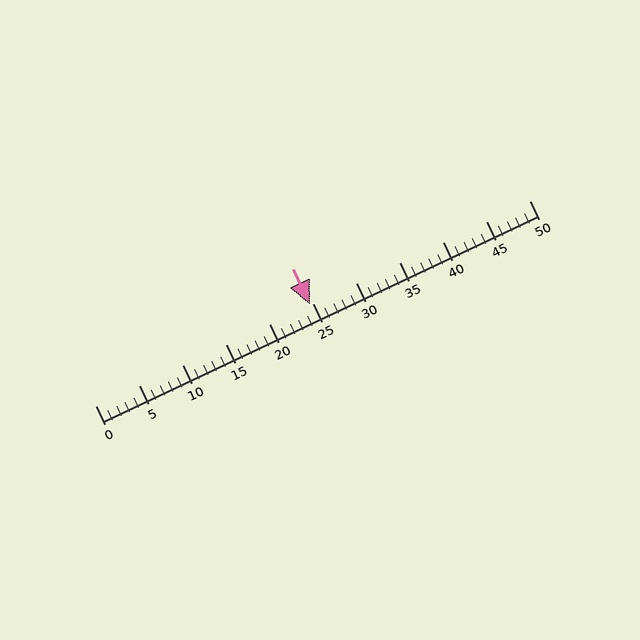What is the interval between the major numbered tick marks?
The major tick marks are spaced 5 units apart.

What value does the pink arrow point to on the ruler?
The pink arrow points to approximately 25.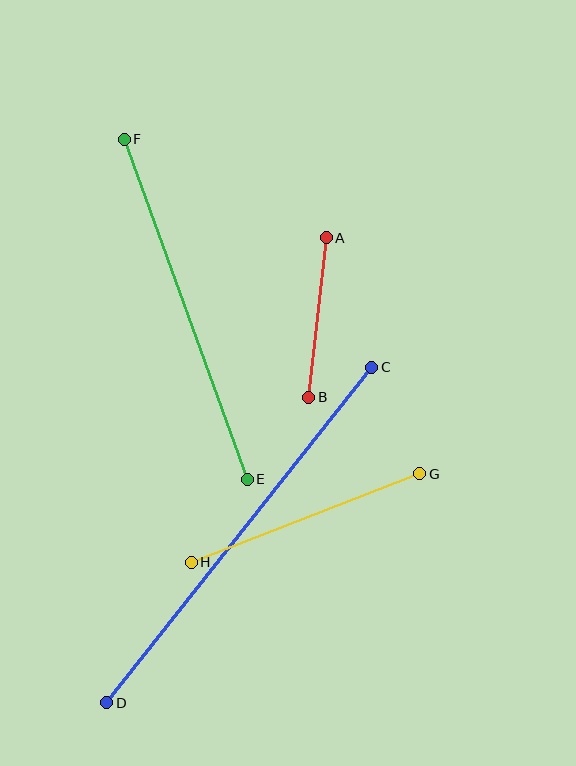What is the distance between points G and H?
The distance is approximately 245 pixels.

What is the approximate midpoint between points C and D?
The midpoint is at approximately (239, 535) pixels.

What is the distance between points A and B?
The distance is approximately 160 pixels.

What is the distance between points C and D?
The distance is approximately 428 pixels.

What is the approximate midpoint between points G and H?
The midpoint is at approximately (305, 518) pixels.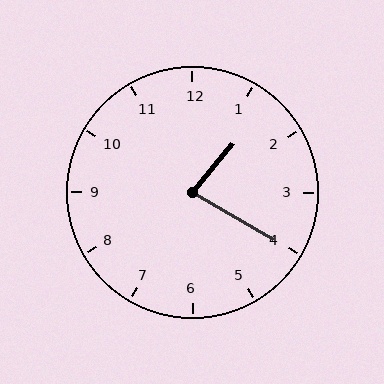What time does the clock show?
1:20.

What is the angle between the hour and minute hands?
Approximately 80 degrees.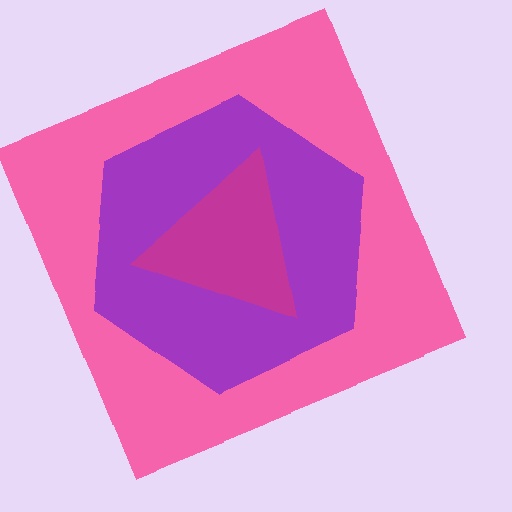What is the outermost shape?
The pink square.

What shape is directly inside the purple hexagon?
The magenta triangle.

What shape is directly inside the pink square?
The purple hexagon.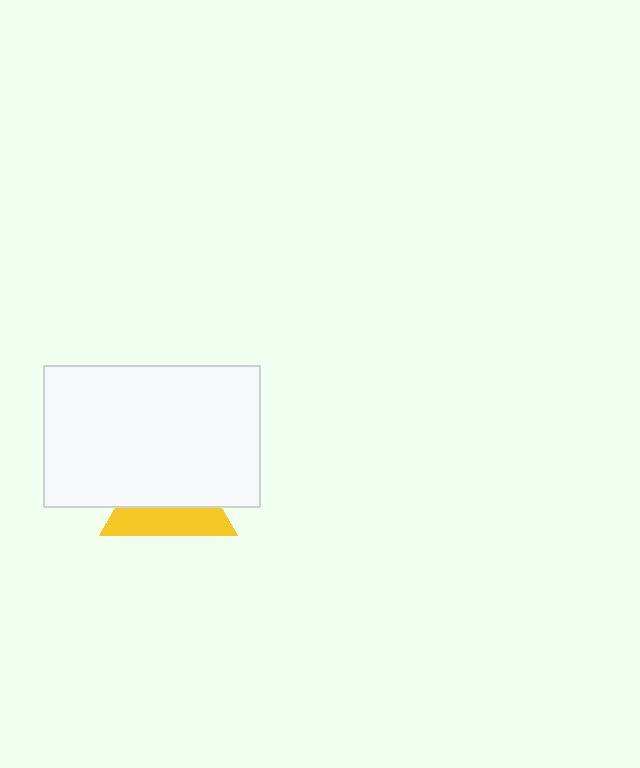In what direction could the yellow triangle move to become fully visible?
The yellow triangle could move down. That would shift it out from behind the white rectangle entirely.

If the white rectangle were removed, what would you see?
You would see the complete yellow triangle.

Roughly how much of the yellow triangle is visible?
A small part of it is visible (roughly 41%).